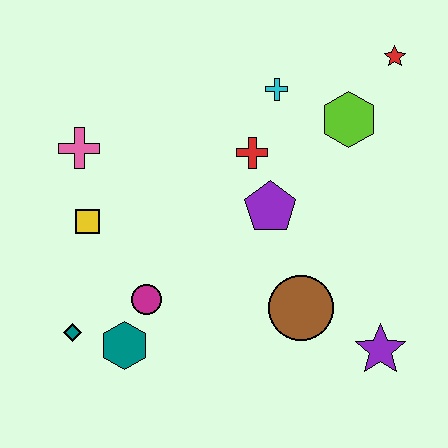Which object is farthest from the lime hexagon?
The teal diamond is farthest from the lime hexagon.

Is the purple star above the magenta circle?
No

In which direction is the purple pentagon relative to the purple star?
The purple pentagon is above the purple star.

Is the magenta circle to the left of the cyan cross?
Yes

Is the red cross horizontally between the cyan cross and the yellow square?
Yes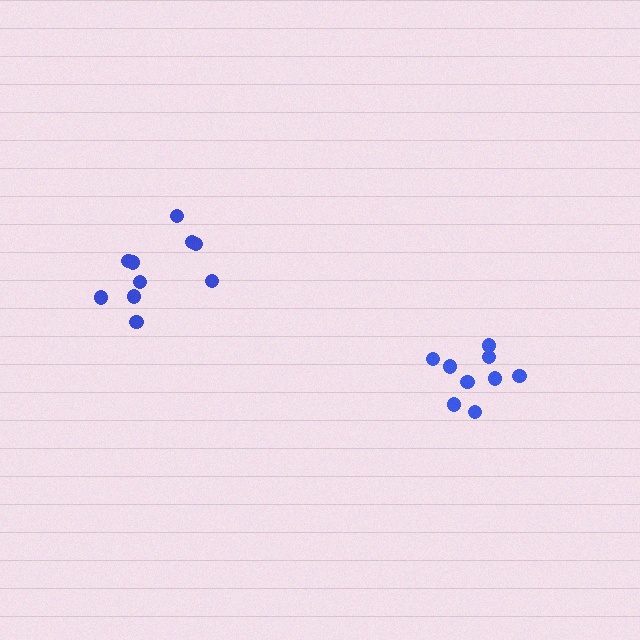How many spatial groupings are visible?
There are 2 spatial groupings.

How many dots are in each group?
Group 1: 10 dots, Group 2: 9 dots (19 total).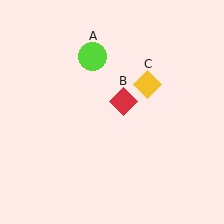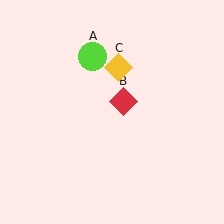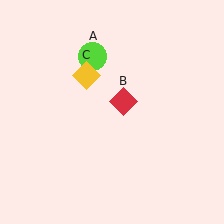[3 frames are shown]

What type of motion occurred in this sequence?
The yellow diamond (object C) rotated counterclockwise around the center of the scene.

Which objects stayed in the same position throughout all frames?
Lime circle (object A) and red diamond (object B) remained stationary.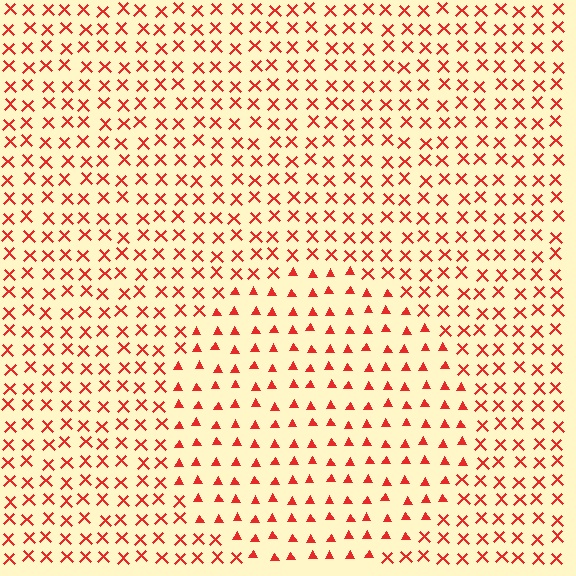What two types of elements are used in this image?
The image uses triangles inside the circle region and X marks outside it.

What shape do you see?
I see a circle.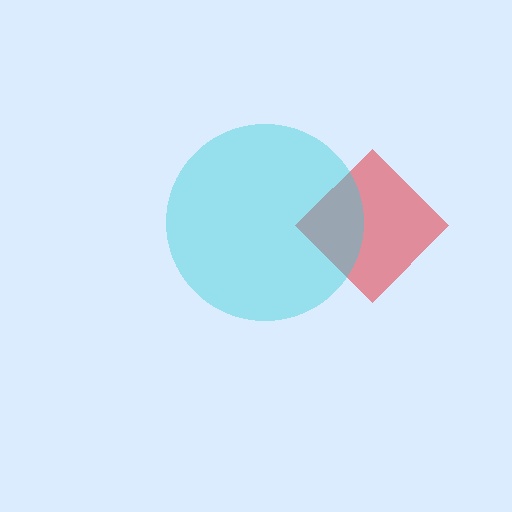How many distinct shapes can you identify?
There are 2 distinct shapes: a red diamond, a cyan circle.